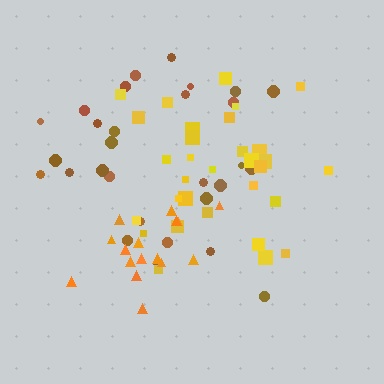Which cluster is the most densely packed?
Orange.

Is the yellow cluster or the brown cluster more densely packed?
Yellow.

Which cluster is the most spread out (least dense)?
Brown.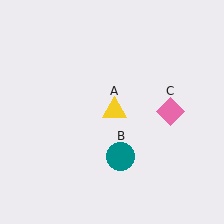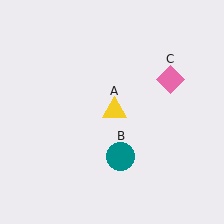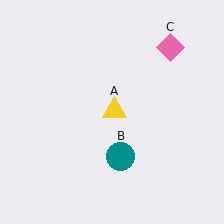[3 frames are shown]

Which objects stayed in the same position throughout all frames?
Yellow triangle (object A) and teal circle (object B) remained stationary.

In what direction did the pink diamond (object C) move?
The pink diamond (object C) moved up.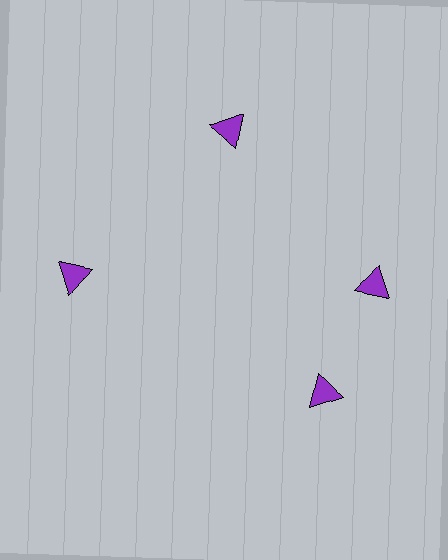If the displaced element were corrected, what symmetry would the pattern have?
It would have 4-fold rotational symmetry — the pattern would map onto itself every 90 degrees.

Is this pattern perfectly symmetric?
No. The 4 purple triangles are arranged in a ring, but one element near the 6 o'clock position is rotated out of alignment along the ring, breaking the 4-fold rotational symmetry.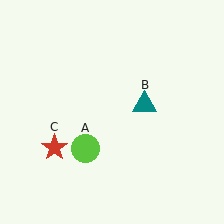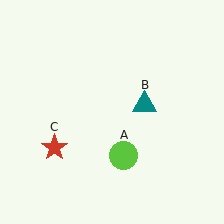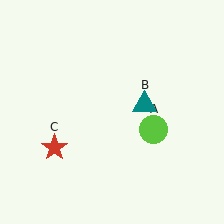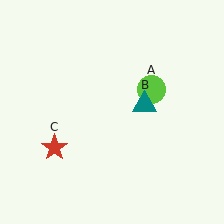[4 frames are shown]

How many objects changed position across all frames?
1 object changed position: lime circle (object A).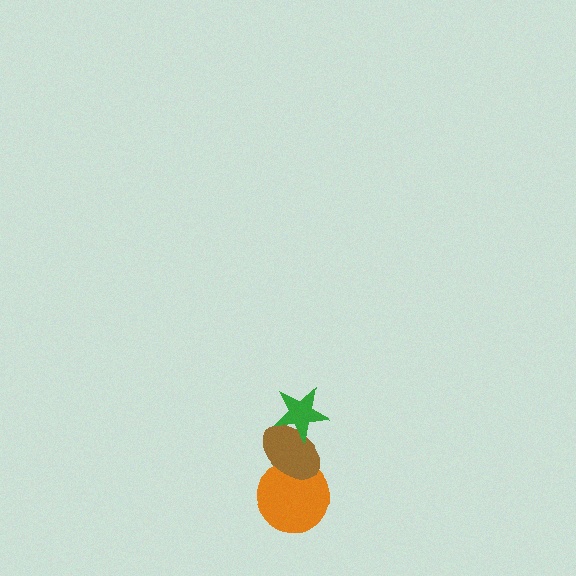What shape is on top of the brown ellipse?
The green star is on top of the brown ellipse.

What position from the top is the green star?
The green star is 1st from the top.